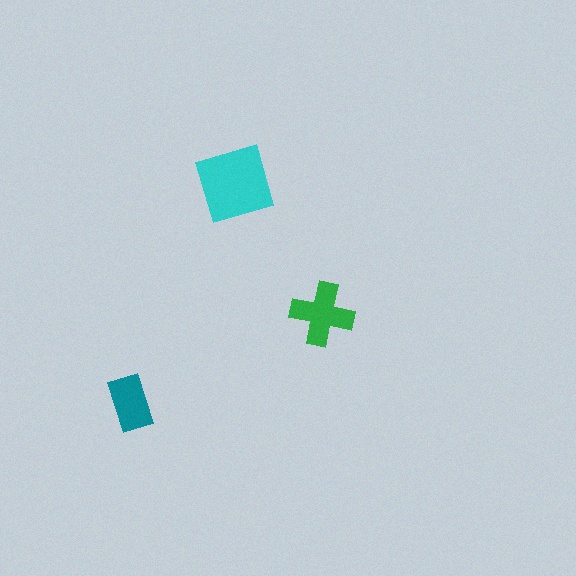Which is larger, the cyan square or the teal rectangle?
The cyan square.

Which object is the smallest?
The teal rectangle.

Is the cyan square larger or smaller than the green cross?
Larger.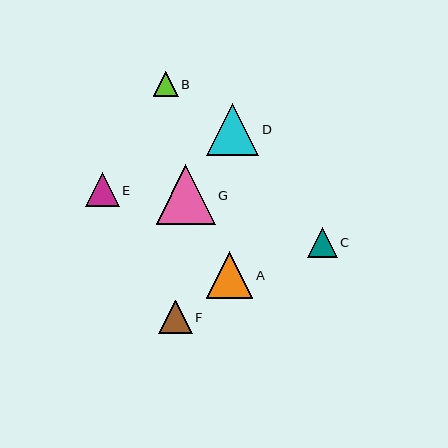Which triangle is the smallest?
Triangle B is the smallest with a size of approximately 25 pixels.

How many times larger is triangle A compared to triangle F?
Triangle A is approximately 1.4 times the size of triangle F.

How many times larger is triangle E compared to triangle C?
Triangle E is approximately 1.1 times the size of triangle C.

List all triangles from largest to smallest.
From largest to smallest: G, D, A, E, F, C, B.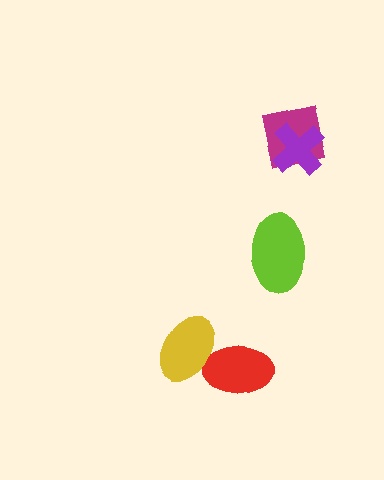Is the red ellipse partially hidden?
Yes, it is partially covered by another shape.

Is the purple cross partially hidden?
No, no other shape covers it.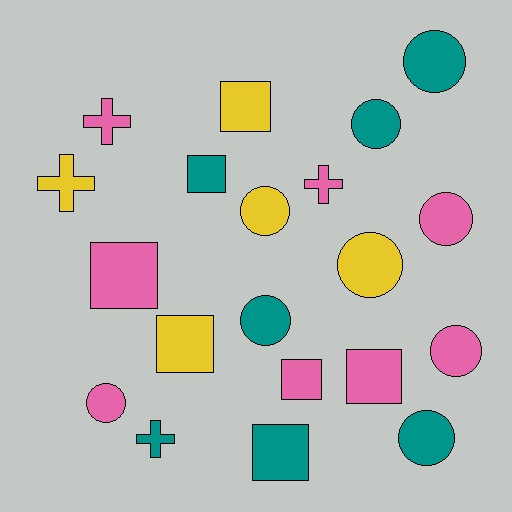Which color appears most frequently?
Pink, with 8 objects.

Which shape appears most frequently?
Circle, with 9 objects.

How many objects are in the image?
There are 20 objects.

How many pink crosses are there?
There are 2 pink crosses.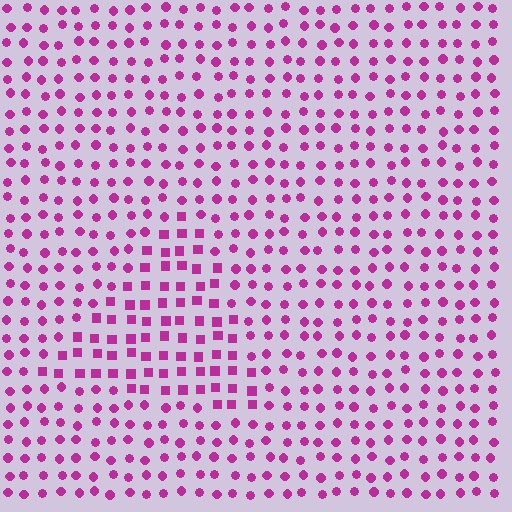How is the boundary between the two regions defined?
The boundary is defined by a change in element shape: squares inside vs. circles outside. All elements share the same color and spacing.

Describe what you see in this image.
The image is filled with small magenta elements arranged in a uniform grid. A triangle-shaped region contains squares, while the surrounding area contains circles. The boundary is defined purely by the change in element shape.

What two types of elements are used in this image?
The image uses squares inside the triangle region and circles outside it.